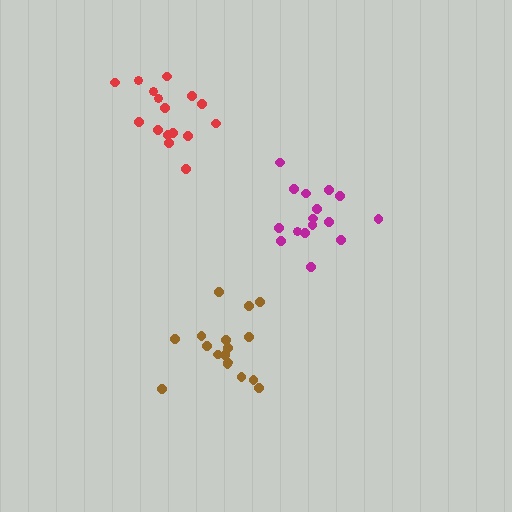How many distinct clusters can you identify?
There are 3 distinct clusters.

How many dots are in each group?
Group 1: 16 dots, Group 2: 17 dots, Group 3: 16 dots (49 total).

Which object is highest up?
The red cluster is topmost.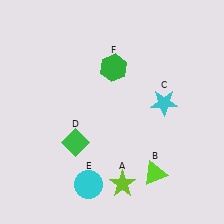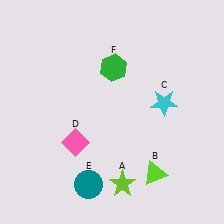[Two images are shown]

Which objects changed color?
D changed from green to pink. E changed from cyan to teal.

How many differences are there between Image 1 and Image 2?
There are 2 differences between the two images.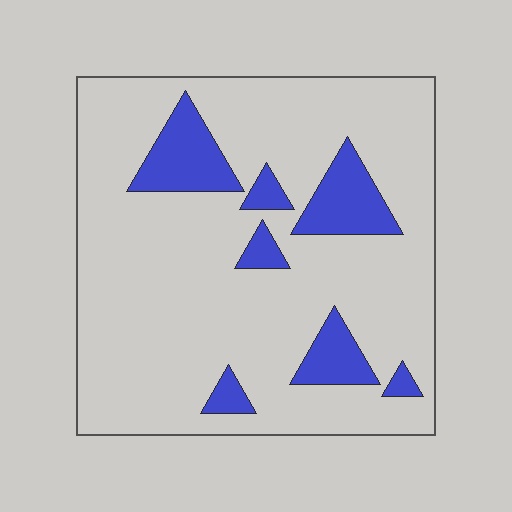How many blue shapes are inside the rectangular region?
7.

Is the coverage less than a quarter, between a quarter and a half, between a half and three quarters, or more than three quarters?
Less than a quarter.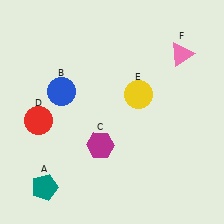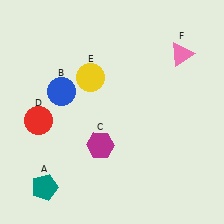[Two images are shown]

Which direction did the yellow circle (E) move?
The yellow circle (E) moved left.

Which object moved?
The yellow circle (E) moved left.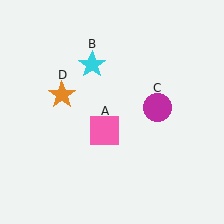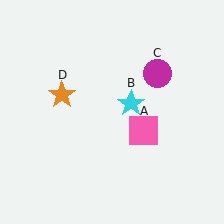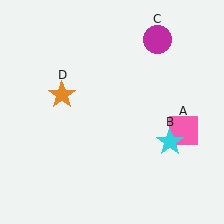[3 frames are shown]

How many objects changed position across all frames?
3 objects changed position: pink square (object A), cyan star (object B), magenta circle (object C).